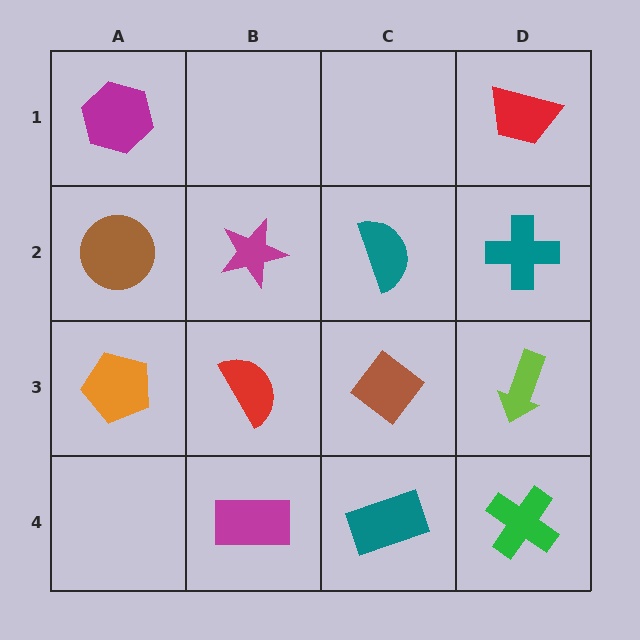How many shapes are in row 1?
2 shapes.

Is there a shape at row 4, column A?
No, that cell is empty.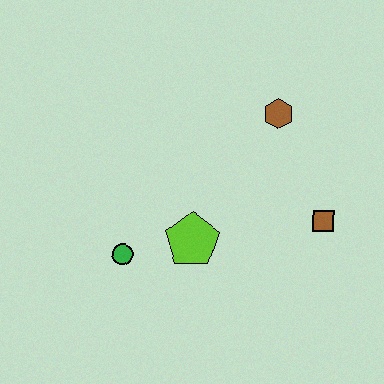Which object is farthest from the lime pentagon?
The brown hexagon is farthest from the lime pentagon.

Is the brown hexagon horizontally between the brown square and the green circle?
Yes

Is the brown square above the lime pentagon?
Yes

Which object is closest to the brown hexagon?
The brown square is closest to the brown hexagon.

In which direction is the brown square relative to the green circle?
The brown square is to the right of the green circle.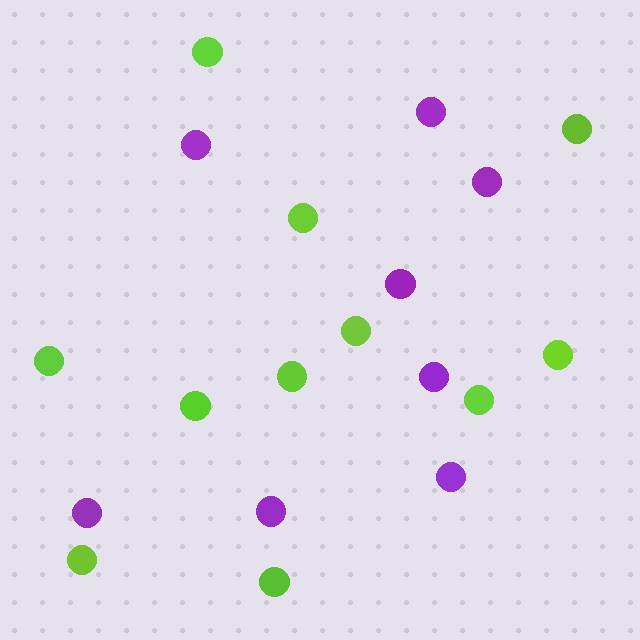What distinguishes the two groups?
There are 2 groups: one group of lime circles (11) and one group of purple circles (8).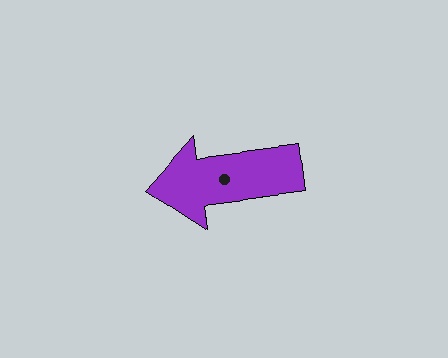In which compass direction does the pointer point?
West.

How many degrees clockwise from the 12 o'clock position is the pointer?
Approximately 263 degrees.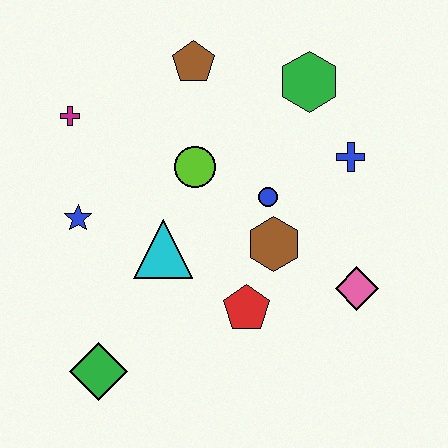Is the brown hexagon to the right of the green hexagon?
No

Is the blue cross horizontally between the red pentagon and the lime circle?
No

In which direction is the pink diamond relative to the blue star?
The pink diamond is to the right of the blue star.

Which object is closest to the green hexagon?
The blue cross is closest to the green hexagon.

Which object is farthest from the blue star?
The pink diamond is farthest from the blue star.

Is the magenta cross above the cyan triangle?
Yes